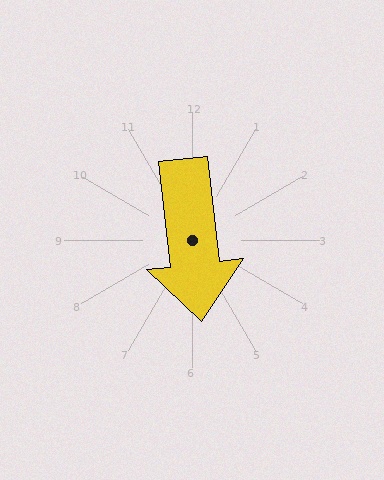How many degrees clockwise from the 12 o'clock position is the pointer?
Approximately 174 degrees.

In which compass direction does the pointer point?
South.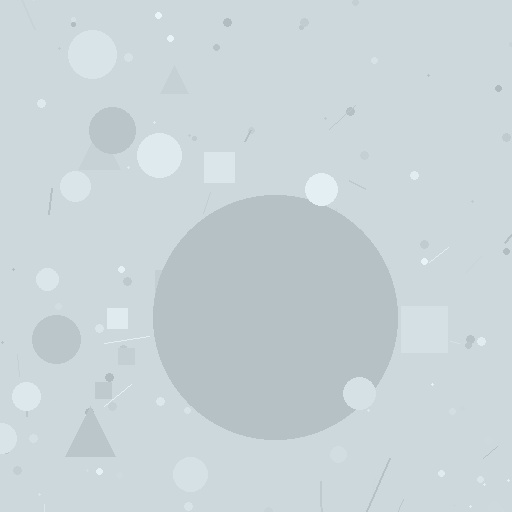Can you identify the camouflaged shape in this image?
The camouflaged shape is a circle.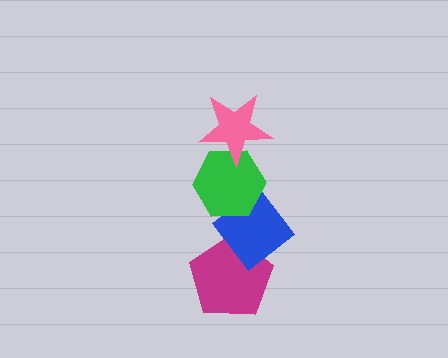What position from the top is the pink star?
The pink star is 1st from the top.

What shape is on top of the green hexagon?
The pink star is on top of the green hexagon.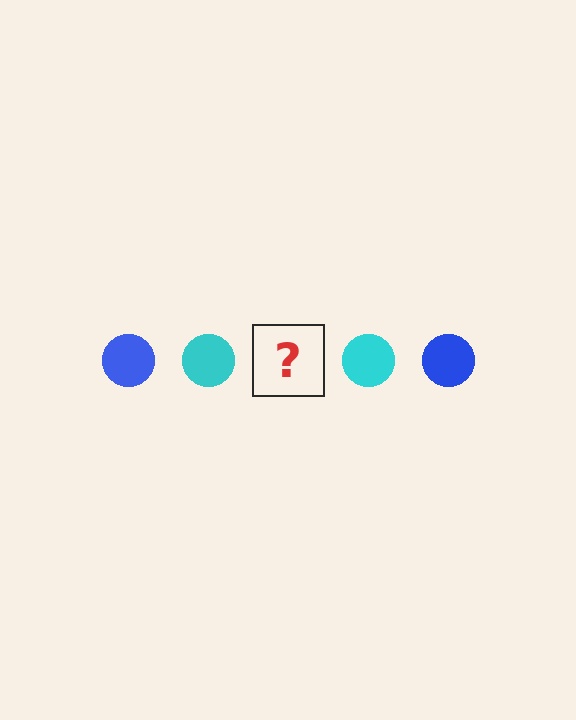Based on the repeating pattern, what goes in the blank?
The blank should be a blue circle.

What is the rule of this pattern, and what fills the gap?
The rule is that the pattern cycles through blue, cyan circles. The gap should be filled with a blue circle.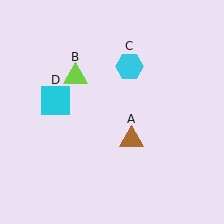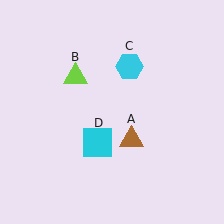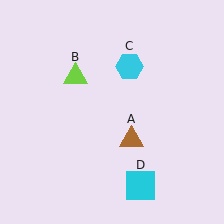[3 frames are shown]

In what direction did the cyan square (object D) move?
The cyan square (object D) moved down and to the right.